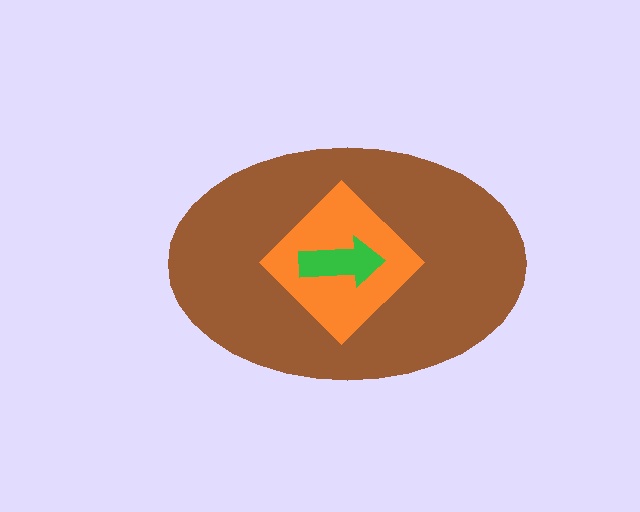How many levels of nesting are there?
3.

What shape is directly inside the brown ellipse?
The orange diamond.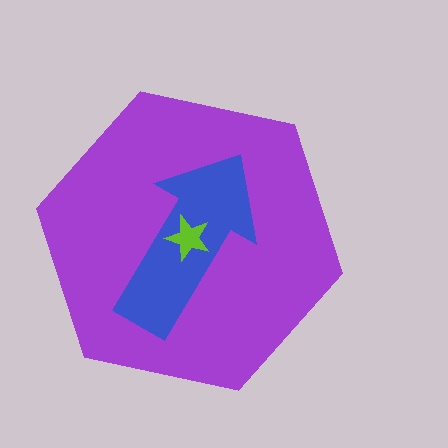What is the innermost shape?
The lime star.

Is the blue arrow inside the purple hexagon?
Yes.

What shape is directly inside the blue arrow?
The lime star.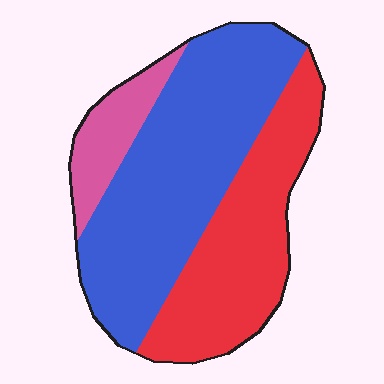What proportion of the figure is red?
Red covers around 35% of the figure.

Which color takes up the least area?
Pink, at roughly 10%.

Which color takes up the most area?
Blue, at roughly 55%.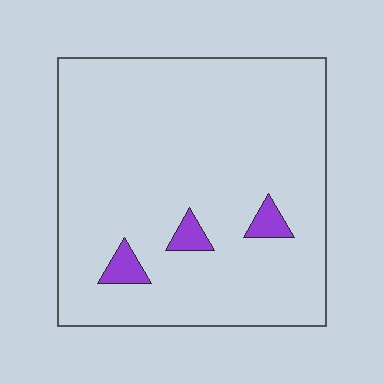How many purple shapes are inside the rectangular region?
3.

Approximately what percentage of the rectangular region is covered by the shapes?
Approximately 5%.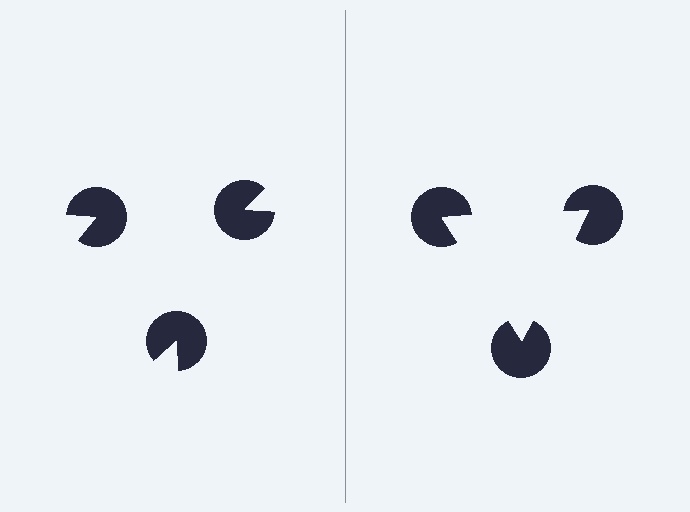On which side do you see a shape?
An illusory triangle appears on the right side. On the left side the wedge cuts are rotated, so no coherent shape forms.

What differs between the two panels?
The pac-man discs are positioned identically on both sides; only the wedge orientations differ. On the right they align to a triangle; on the left they are misaligned.